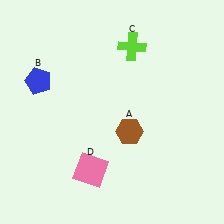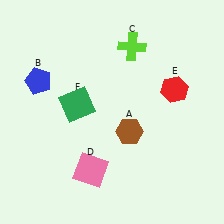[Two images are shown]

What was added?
A red hexagon (E), a green square (F) were added in Image 2.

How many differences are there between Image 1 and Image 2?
There are 2 differences between the two images.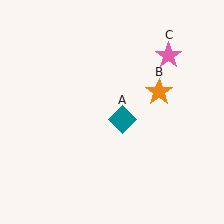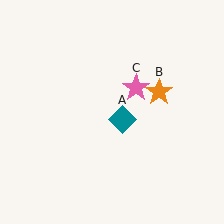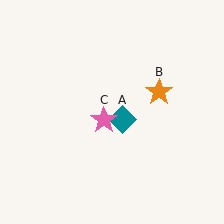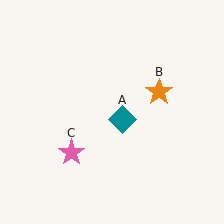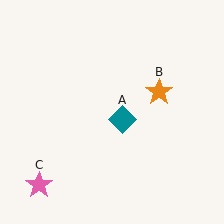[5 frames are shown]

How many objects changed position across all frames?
1 object changed position: pink star (object C).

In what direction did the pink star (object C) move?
The pink star (object C) moved down and to the left.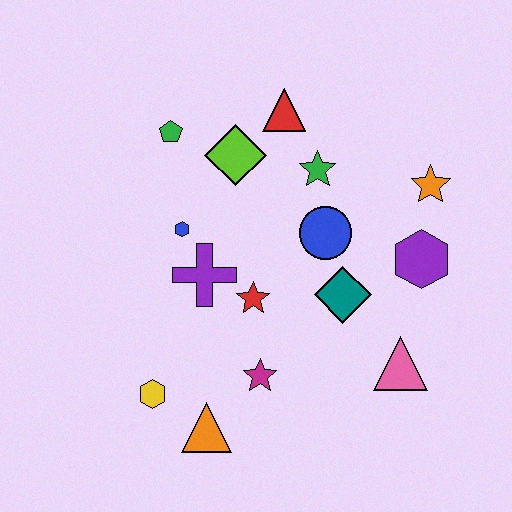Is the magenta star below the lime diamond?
Yes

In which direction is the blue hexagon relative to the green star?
The blue hexagon is to the left of the green star.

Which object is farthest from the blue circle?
The yellow hexagon is farthest from the blue circle.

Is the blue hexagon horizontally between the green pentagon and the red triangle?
Yes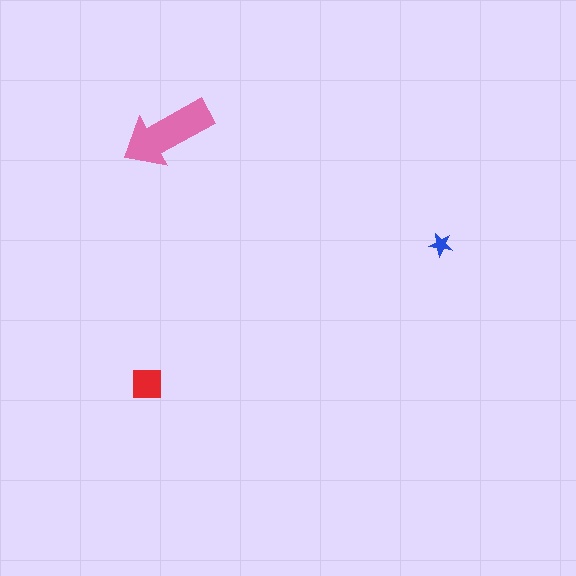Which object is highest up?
The pink arrow is topmost.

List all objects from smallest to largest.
The blue star, the red square, the pink arrow.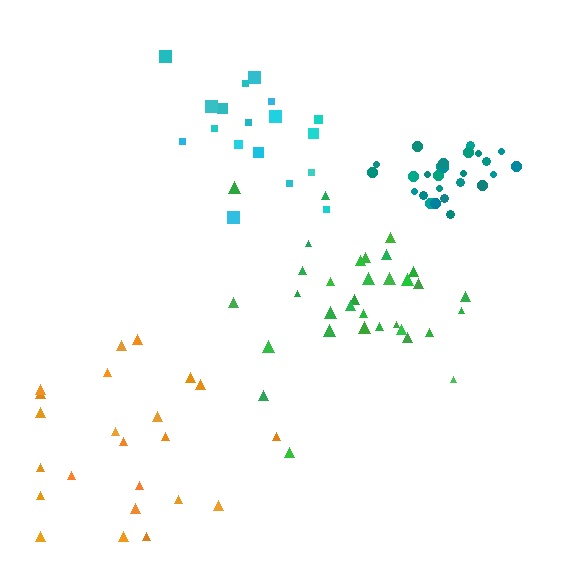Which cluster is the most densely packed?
Teal.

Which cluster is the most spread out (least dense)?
Orange.